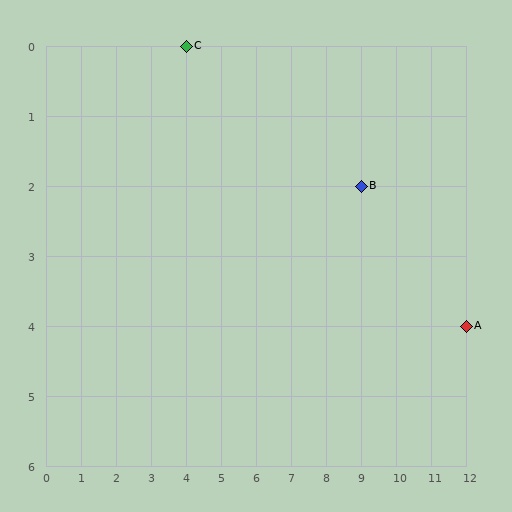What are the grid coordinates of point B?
Point B is at grid coordinates (9, 2).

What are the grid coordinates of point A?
Point A is at grid coordinates (12, 4).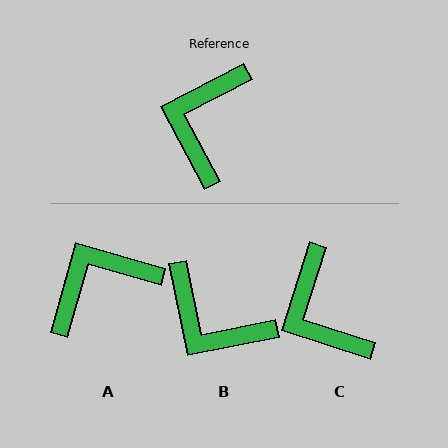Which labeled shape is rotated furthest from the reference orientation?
B, about 74 degrees away.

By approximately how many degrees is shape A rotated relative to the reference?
Approximately 44 degrees clockwise.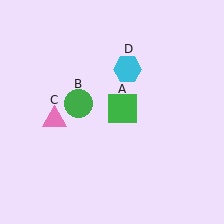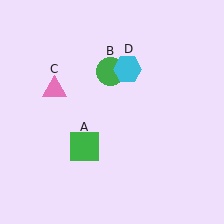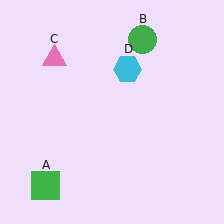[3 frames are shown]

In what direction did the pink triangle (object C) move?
The pink triangle (object C) moved up.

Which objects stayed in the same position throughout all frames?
Cyan hexagon (object D) remained stationary.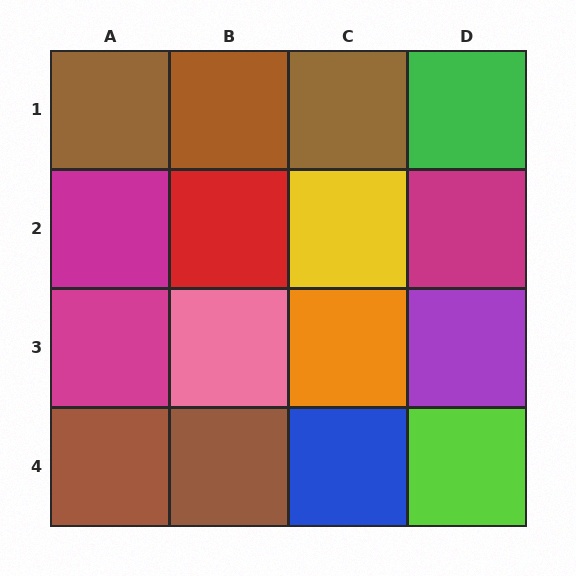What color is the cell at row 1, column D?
Green.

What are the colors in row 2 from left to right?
Magenta, red, yellow, magenta.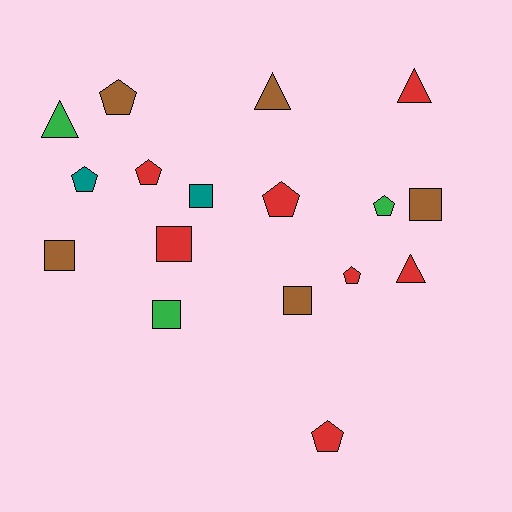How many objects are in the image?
There are 17 objects.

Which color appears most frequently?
Red, with 7 objects.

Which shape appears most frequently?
Pentagon, with 7 objects.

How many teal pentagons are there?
There is 1 teal pentagon.